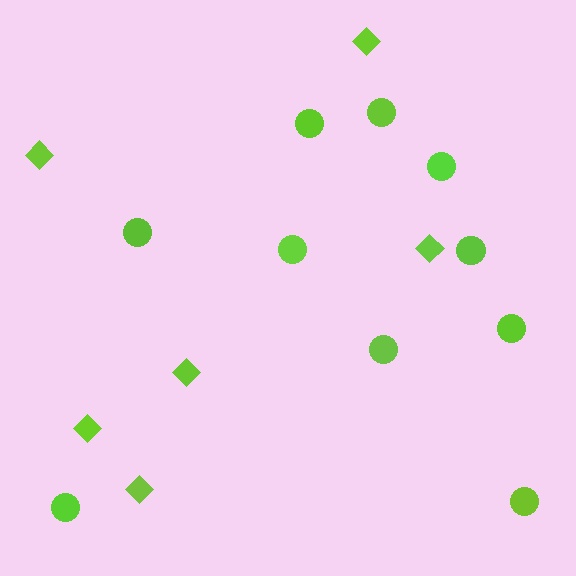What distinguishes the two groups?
There are 2 groups: one group of circles (10) and one group of diamonds (6).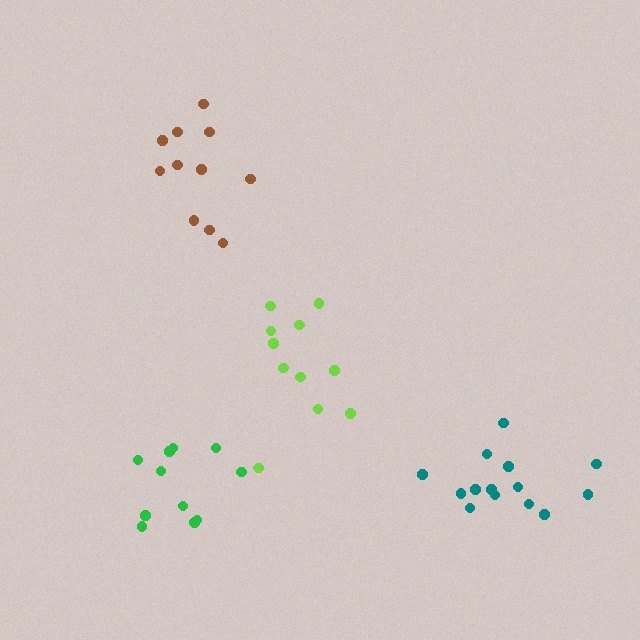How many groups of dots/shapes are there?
There are 4 groups.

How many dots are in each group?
Group 1: 11 dots, Group 2: 14 dots, Group 3: 11 dots, Group 4: 13 dots (49 total).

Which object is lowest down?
The teal cluster is bottommost.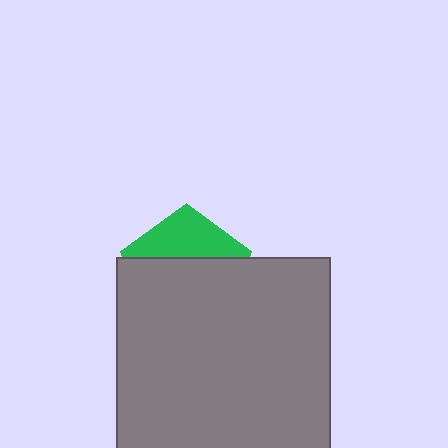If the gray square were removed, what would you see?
You would see the complete green pentagon.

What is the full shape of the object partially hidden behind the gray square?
The partially hidden object is a green pentagon.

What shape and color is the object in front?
The object in front is a gray square.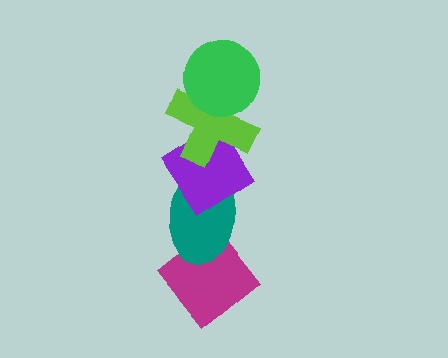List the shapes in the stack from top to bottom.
From top to bottom: the green circle, the lime cross, the purple diamond, the teal ellipse, the magenta diamond.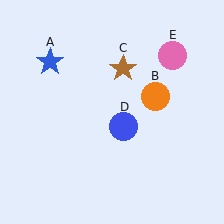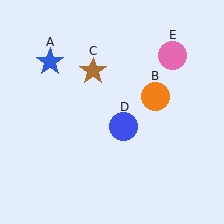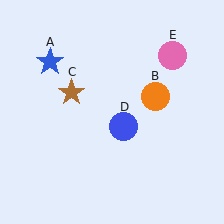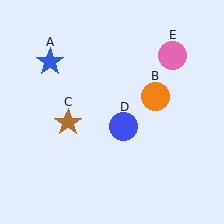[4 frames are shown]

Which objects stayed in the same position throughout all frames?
Blue star (object A) and orange circle (object B) and blue circle (object D) and pink circle (object E) remained stationary.